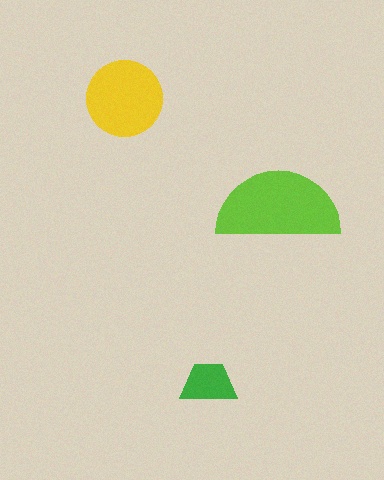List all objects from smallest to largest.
The green trapezoid, the yellow circle, the lime semicircle.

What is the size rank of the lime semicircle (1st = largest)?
1st.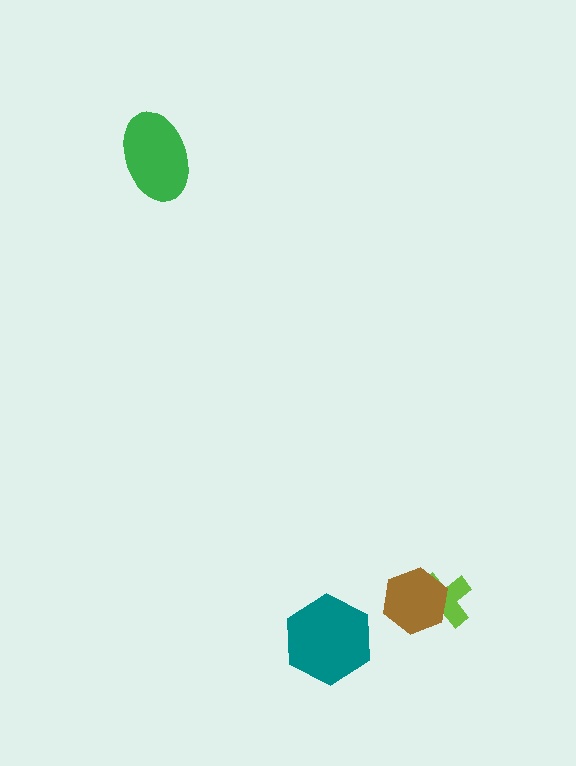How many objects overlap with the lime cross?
1 object overlaps with the lime cross.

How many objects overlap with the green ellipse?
0 objects overlap with the green ellipse.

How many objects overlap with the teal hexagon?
0 objects overlap with the teal hexagon.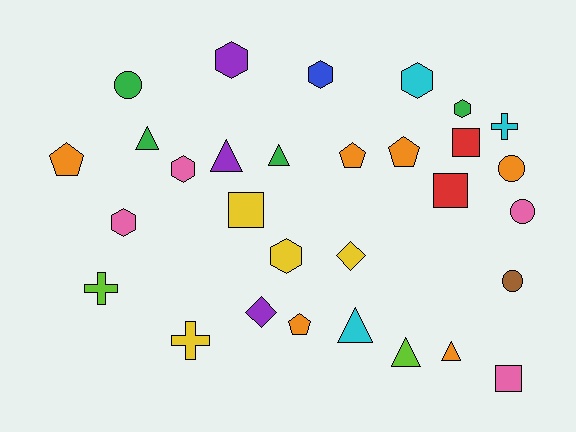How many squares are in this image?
There are 4 squares.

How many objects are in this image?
There are 30 objects.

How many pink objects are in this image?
There are 4 pink objects.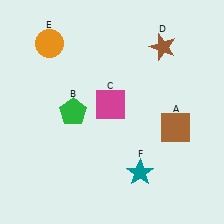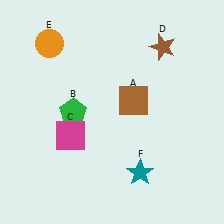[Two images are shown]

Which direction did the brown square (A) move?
The brown square (A) moved left.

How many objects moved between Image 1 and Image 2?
2 objects moved between the two images.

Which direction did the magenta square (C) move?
The magenta square (C) moved left.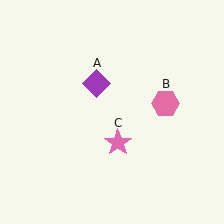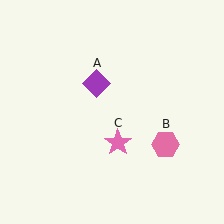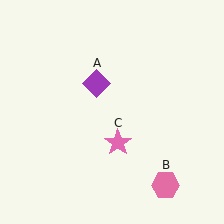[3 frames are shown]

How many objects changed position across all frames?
1 object changed position: pink hexagon (object B).